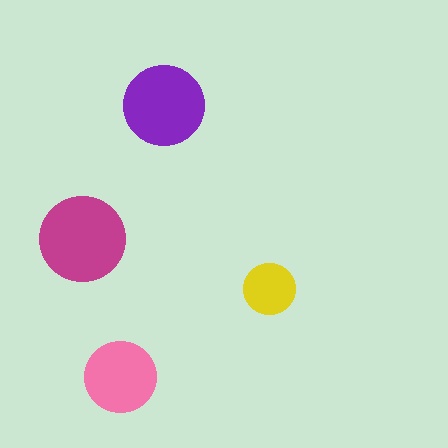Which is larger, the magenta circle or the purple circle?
The magenta one.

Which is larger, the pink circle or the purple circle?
The purple one.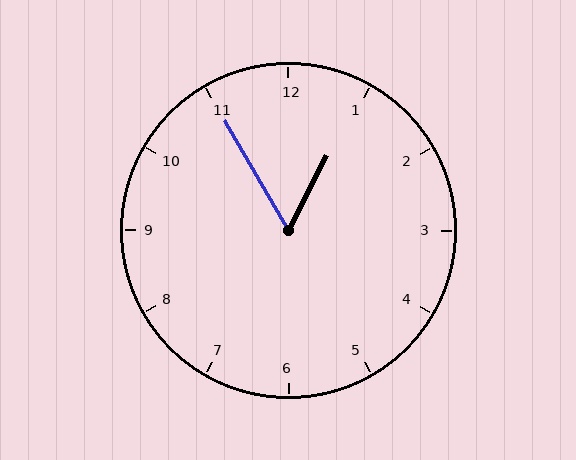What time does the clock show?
12:55.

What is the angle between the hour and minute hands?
Approximately 58 degrees.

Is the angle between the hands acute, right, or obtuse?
It is acute.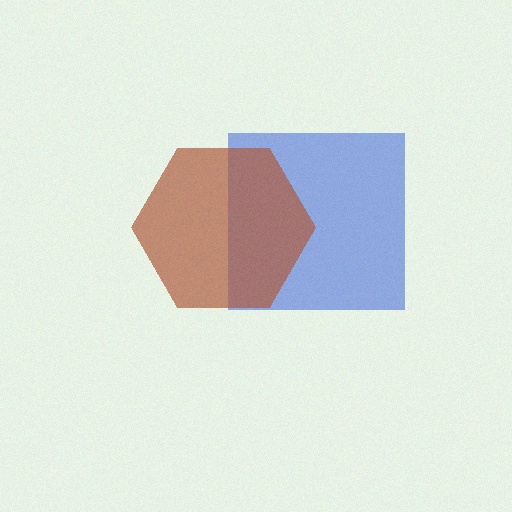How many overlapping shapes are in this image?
There are 2 overlapping shapes in the image.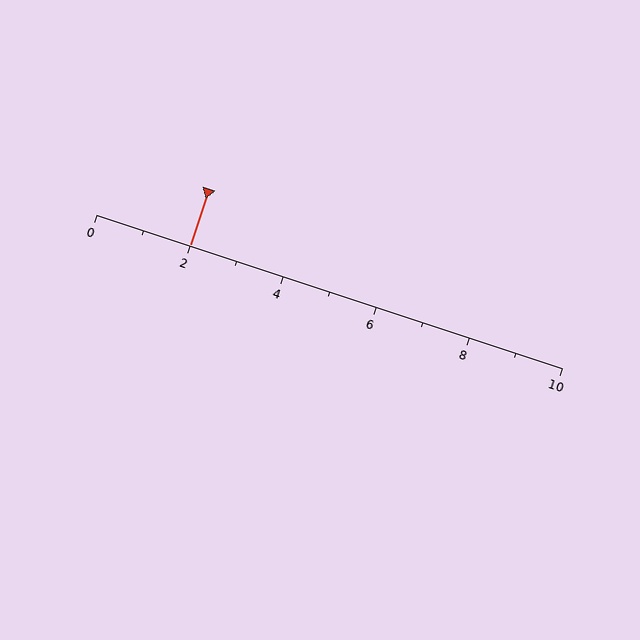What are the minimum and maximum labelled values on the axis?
The axis runs from 0 to 10.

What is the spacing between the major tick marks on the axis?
The major ticks are spaced 2 apart.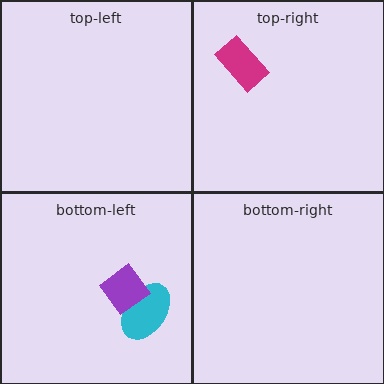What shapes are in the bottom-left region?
The cyan ellipse, the purple diamond.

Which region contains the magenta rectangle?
The top-right region.